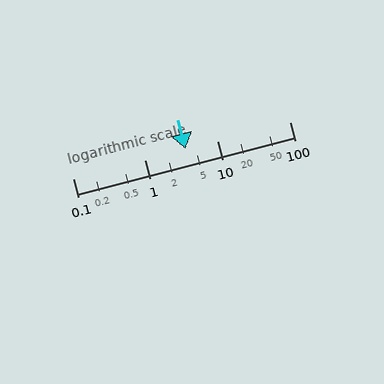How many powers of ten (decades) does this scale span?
The scale spans 3 decades, from 0.1 to 100.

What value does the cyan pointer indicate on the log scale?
The pointer indicates approximately 3.6.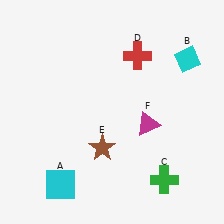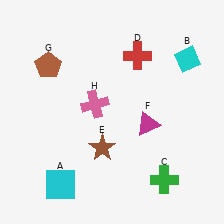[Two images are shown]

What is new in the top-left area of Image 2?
A brown pentagon (G) was added in the top-left area of Image 2.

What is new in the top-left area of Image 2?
A pink cross (H) was added in the top-left area of Image 2.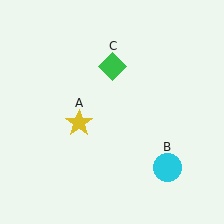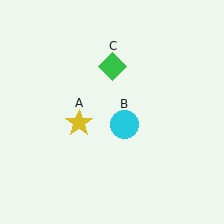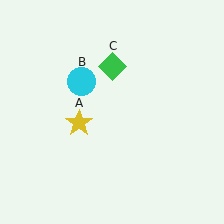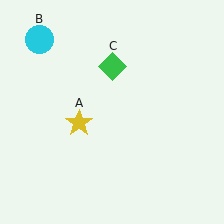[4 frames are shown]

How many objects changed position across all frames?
1 object changed position: cyan circle (object B).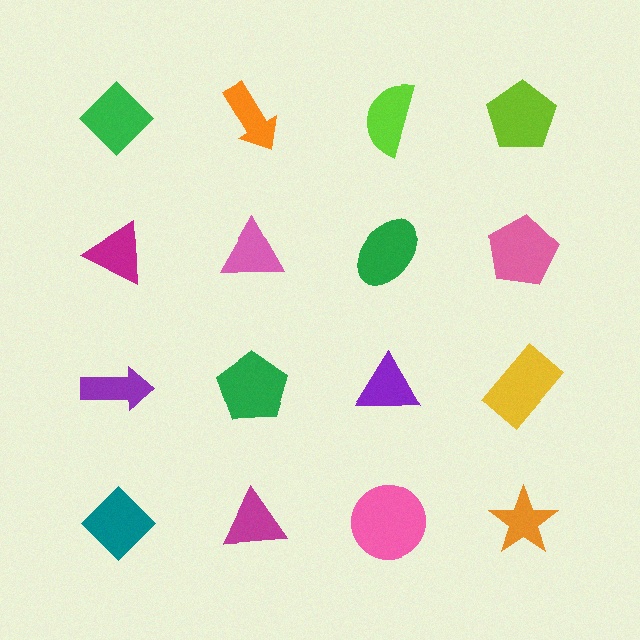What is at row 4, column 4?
An orange star.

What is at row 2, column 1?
A magenta triangle.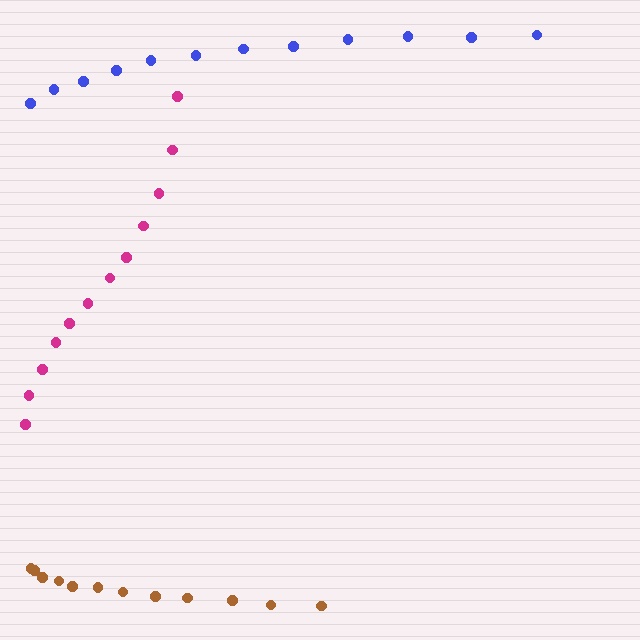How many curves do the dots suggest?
There are 3 distinct paths.